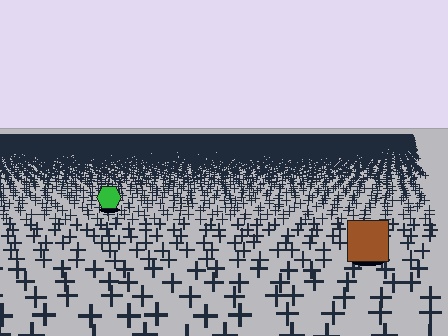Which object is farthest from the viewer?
The green hexagon is farthest from the viewer. It appears smaller and the ground texture around it is denser.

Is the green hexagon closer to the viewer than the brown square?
No. The brown square is closer — you can tell from the texture gradient: the ground texture is coarser near it.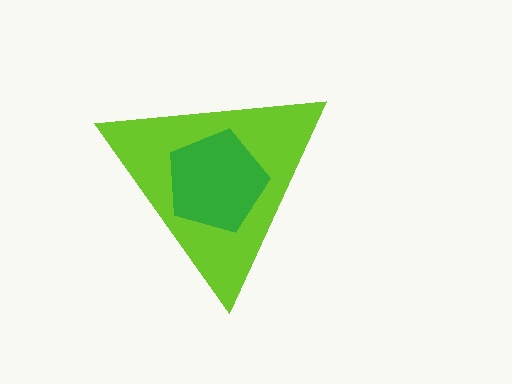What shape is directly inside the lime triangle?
The green pentagon.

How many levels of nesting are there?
2.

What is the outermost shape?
The lime triangle.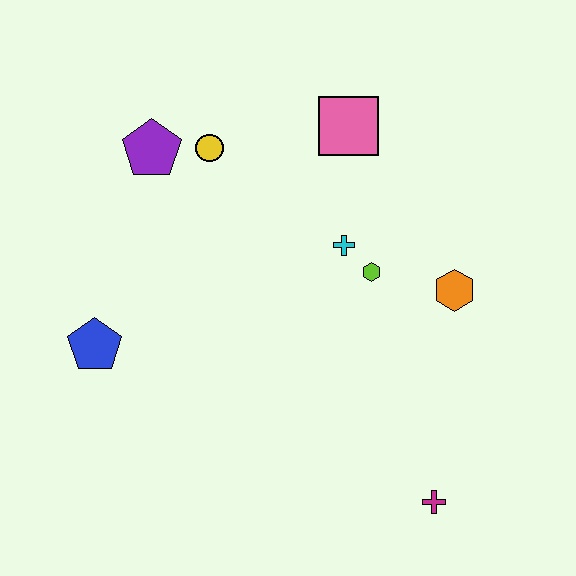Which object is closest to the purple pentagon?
The yellow circle is closest to the purple pentagon.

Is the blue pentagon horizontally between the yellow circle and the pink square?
No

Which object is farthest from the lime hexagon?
The blue pentagon is farthest from the lime hexagon.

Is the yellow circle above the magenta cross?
Yes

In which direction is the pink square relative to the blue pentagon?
The pink square is to the right of the blue pentagon.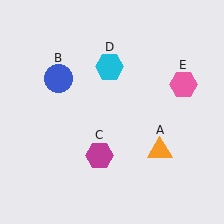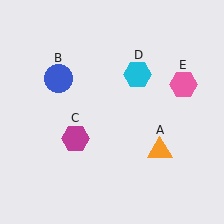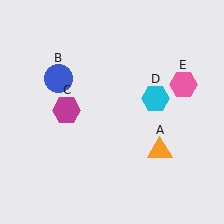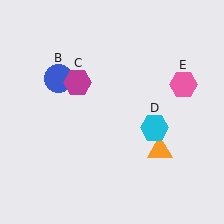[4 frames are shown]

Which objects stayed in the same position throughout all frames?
Orange triangle (object A) and blue circle (object B) and pink hexagon (object E) remained stationary.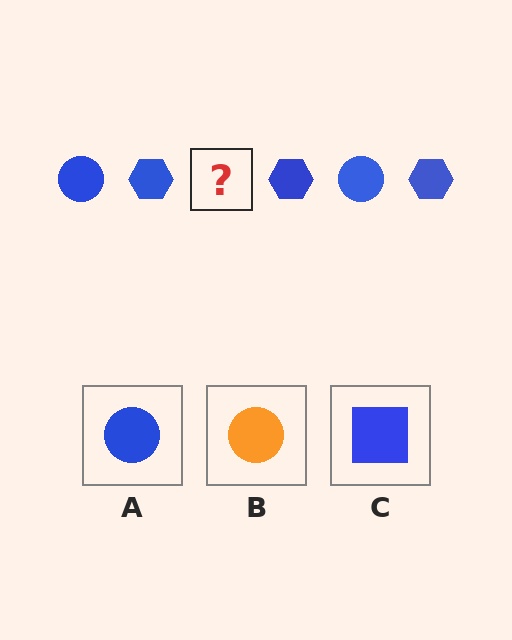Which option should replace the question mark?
Option A.